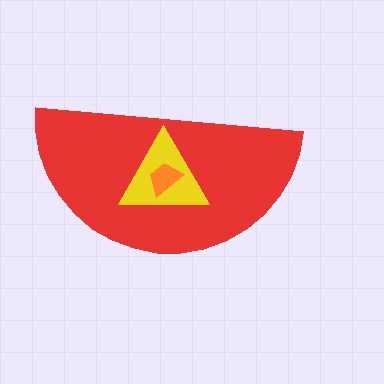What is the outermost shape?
The red semicircle.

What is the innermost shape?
The orange trapezoid.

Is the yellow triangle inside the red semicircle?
Yes.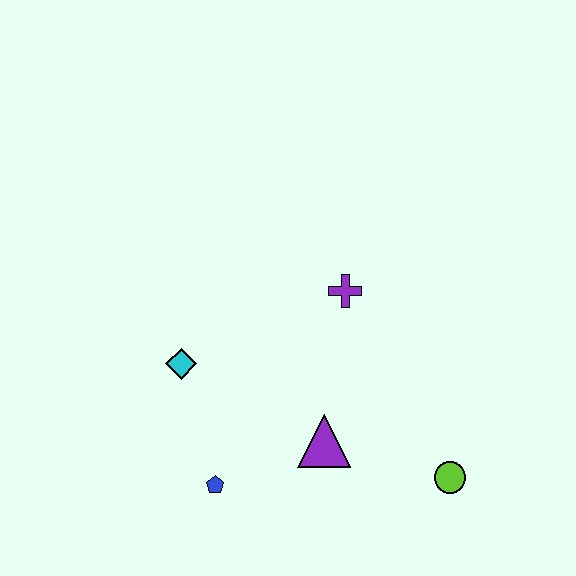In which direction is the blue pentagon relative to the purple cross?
The blue pentagon is below the purple cross.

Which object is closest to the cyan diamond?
The blue pentagon is closest to the cyan diamond.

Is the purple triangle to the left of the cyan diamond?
No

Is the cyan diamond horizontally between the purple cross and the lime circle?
No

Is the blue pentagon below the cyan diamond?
Yes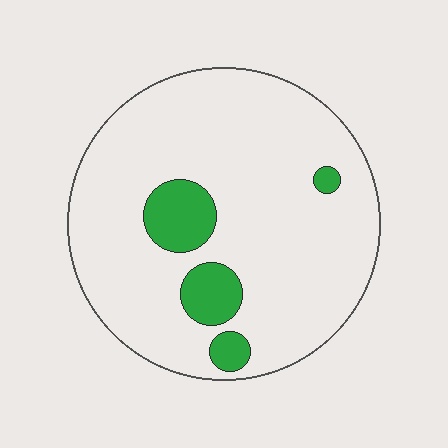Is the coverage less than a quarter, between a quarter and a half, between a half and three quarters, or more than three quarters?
Less than a quarter.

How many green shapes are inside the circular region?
4.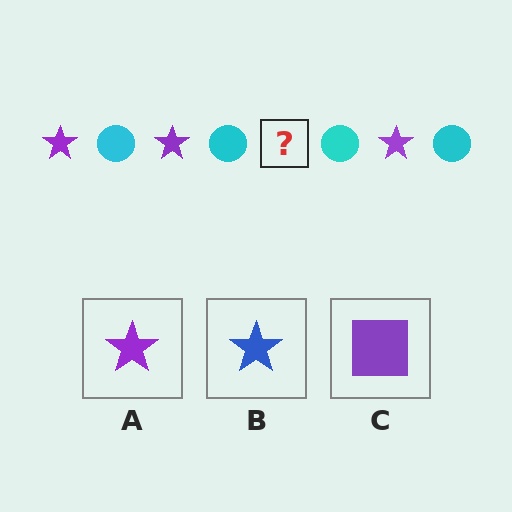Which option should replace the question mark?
Option A.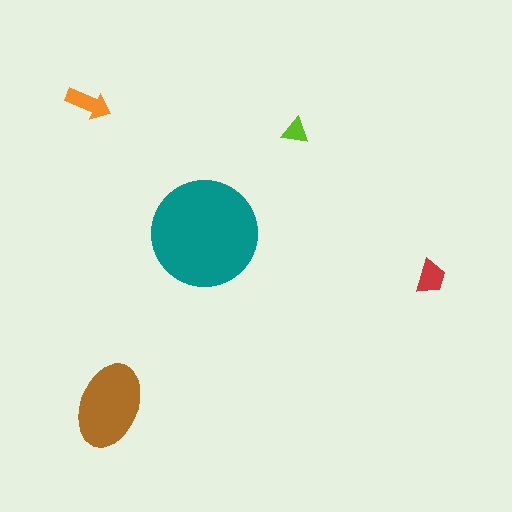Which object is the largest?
The teal circle.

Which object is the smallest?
The lime triangle.